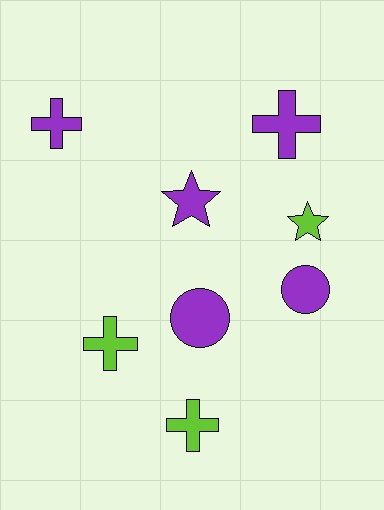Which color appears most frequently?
Purple, with 5 objects.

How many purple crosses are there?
There are 2 purple crosses.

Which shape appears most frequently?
Cross, with 4 objects.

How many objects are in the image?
There are 8 objects.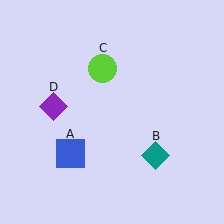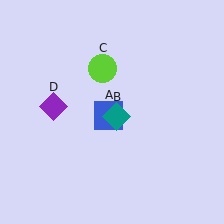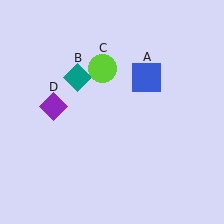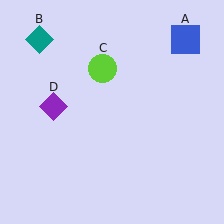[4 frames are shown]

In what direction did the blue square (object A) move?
The blue square (object A) moved up and to the right.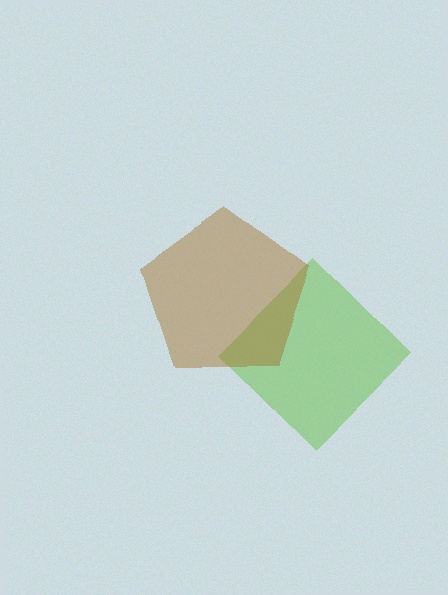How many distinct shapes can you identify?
There are 2 distinct shapes: a lime diamond, a brown pentagon.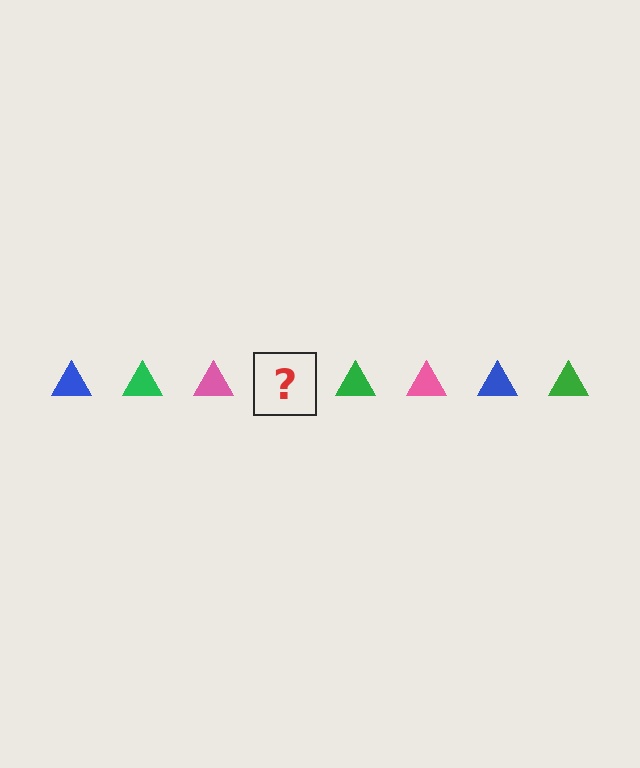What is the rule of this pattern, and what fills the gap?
The rule is that the pattern cycles through blue, green, pink triangles. The gap should be filled with a blue triangle.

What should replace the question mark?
The question mark should be replaced with a blue triangle.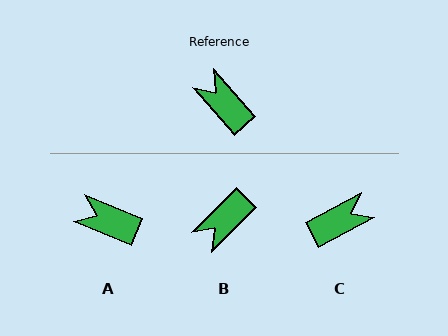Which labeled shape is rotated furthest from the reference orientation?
C, about 104 degrees away.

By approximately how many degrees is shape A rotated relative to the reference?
Approximately 26 degrees counter-clockwise.